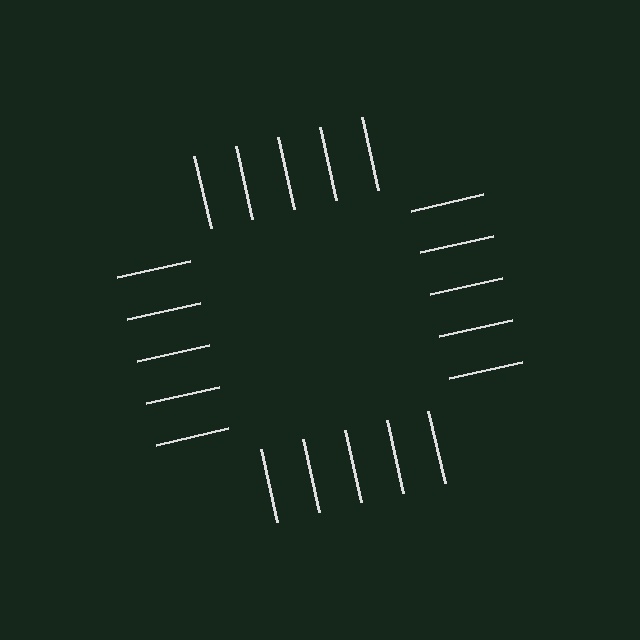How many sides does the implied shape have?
4 sides — the line-ends trace a square.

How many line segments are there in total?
20 — 5 along each of the 4 edges.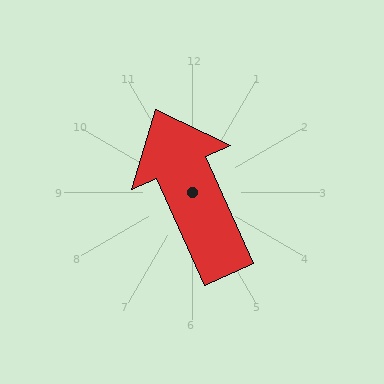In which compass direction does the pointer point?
Northwest.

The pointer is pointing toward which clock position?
Roughly 11 o'clock.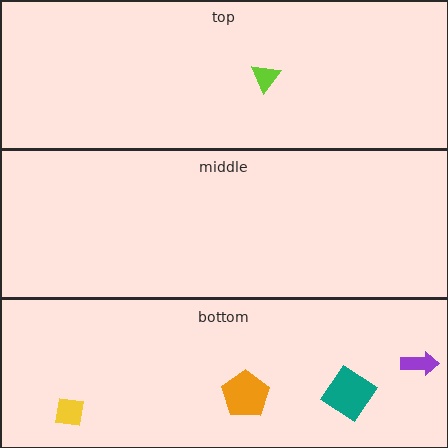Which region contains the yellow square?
The bottom region.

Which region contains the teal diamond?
The bottom region.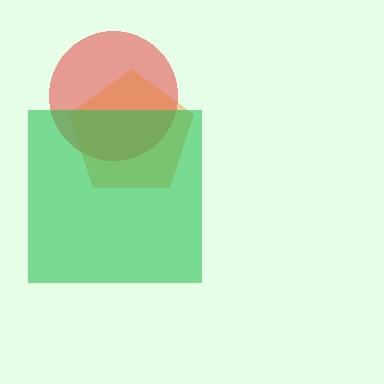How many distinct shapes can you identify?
There are 3 distinct shapes: a red circle, an orange pentagon, a green square.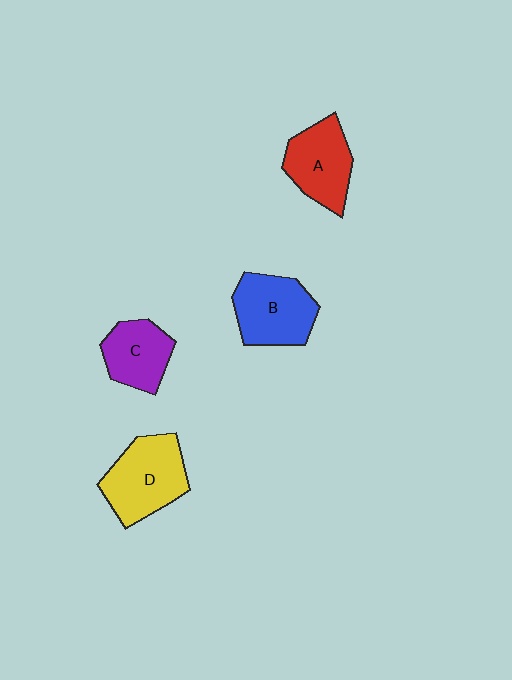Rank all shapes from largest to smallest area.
From largest to smallest: D (yellow), B (blue), A (red), C (purple).